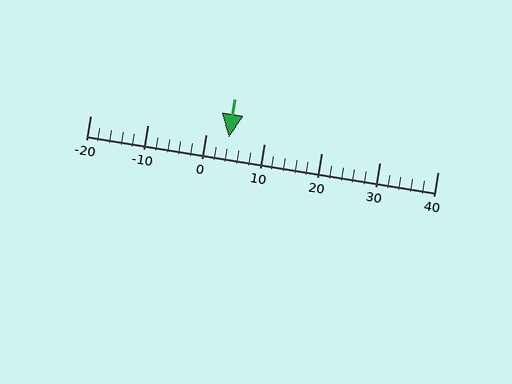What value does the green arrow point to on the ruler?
The green arrow points to approximately 4.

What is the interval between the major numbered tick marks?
The major tick marks are spaced 10 units apart.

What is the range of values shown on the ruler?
The ruler shows values from -20 to 40.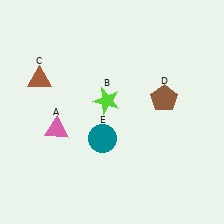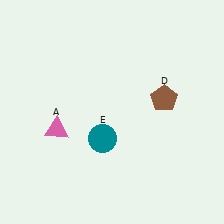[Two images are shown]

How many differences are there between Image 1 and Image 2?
There are 2 differences between the two images.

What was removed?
The brown triangle (C), the lime star (B) were removed in Image 2.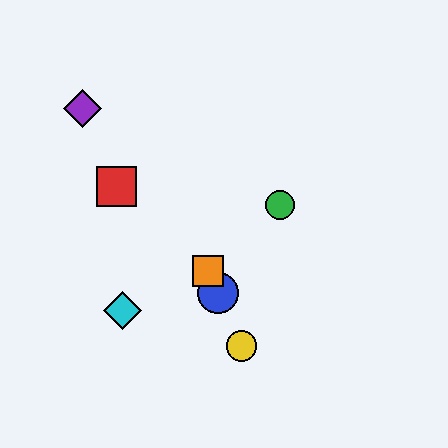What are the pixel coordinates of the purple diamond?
The purple diamond is at (83, 109).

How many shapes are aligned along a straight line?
3 shapes (the blue circle, the yellow circle, the orange square) are aligned along a straight line.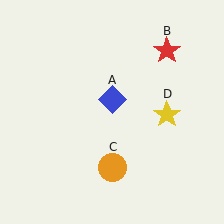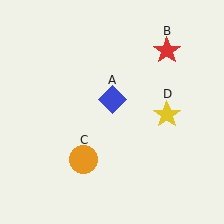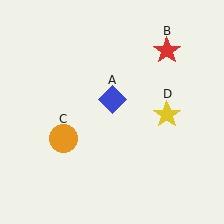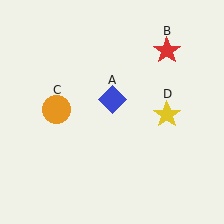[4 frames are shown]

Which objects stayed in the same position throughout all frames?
Blue diamond (object A) and red star (object B) and yellow star (object D) remained stationary.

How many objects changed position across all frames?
1 object changed position: orange circle (object C).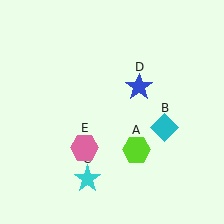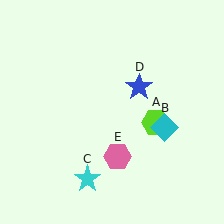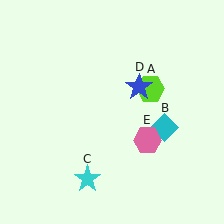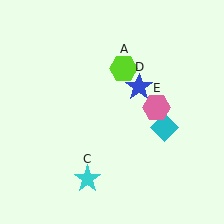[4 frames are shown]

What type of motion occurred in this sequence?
The lime hexagon (object A), pink hexagon (object E) rotated counterclockwise around the center of the scene.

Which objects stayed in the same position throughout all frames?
Cyan diamond (object B) and cyan star (object C) and blue star (object D) remained stationary.